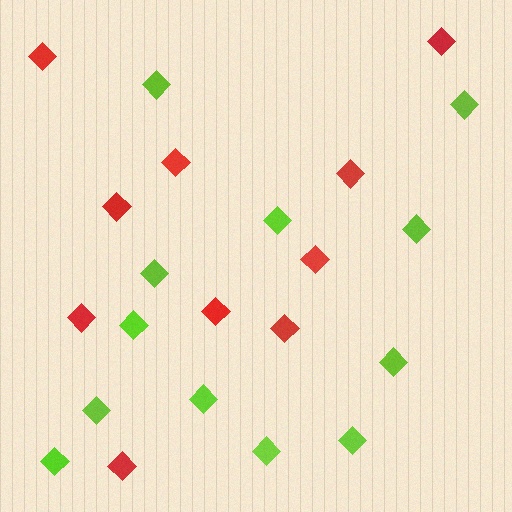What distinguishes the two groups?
There are 2 groups: one group of red diamonds (10) and one group of lime diamonds (12).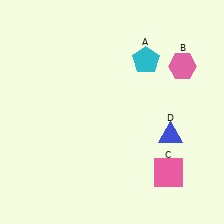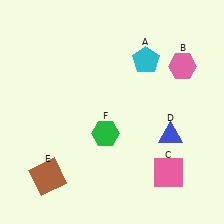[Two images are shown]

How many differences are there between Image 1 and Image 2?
There are 2 differences between the two images.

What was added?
A brown square (E), a green hexagon (F) were added in Image 2.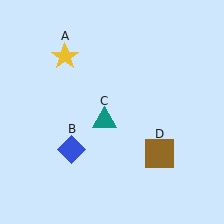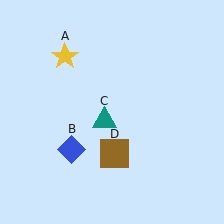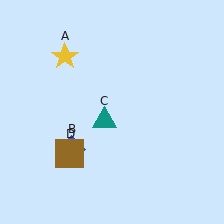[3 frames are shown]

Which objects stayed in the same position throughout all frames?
Yellow star (object A) and blue diamond (object B) and teal triangle (object C) remained stationary.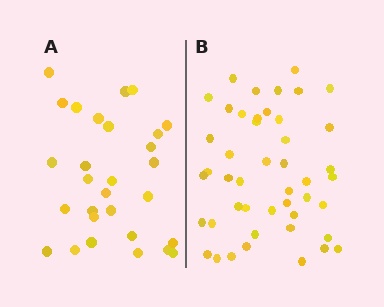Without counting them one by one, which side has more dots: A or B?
Region B (the right region) has more dots.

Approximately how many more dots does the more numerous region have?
Region B has approximately 15 more dots than region A.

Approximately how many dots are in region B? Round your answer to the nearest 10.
About 50 dots. (The exact count is 46, which rounds to 50.)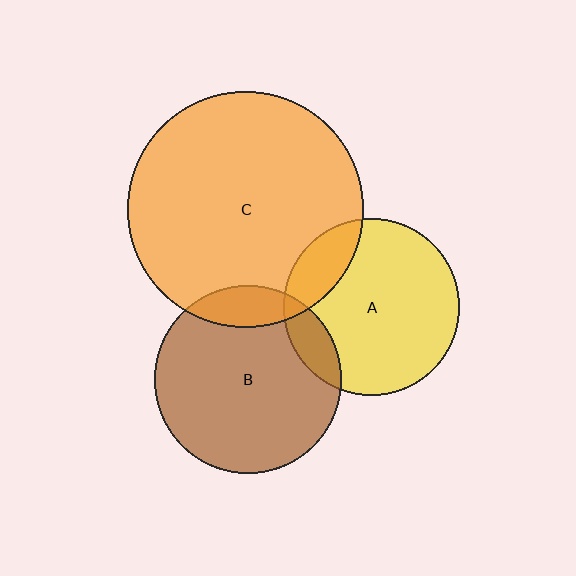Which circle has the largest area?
Circle C (orange).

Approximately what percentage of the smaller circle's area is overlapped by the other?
Approximately 15%.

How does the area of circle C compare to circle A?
Approximately 1.8 times.